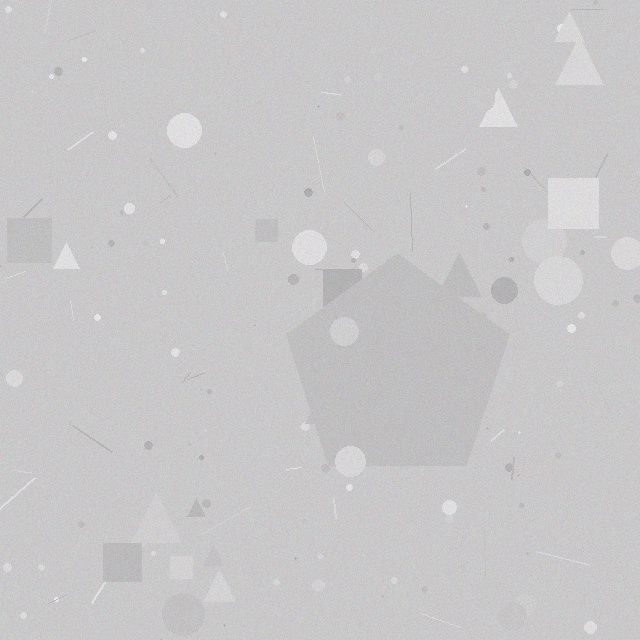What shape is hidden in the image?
A pentagon is hidden in the image.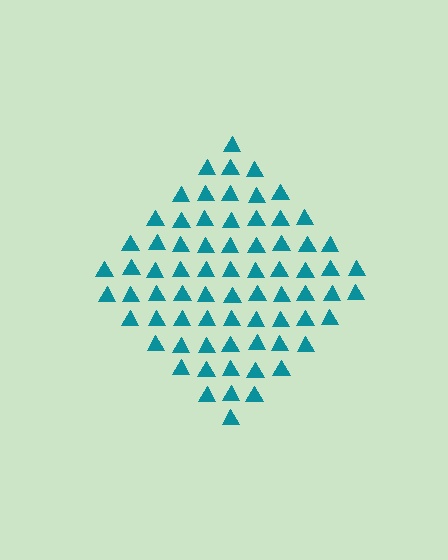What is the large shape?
The large shape is a diamond.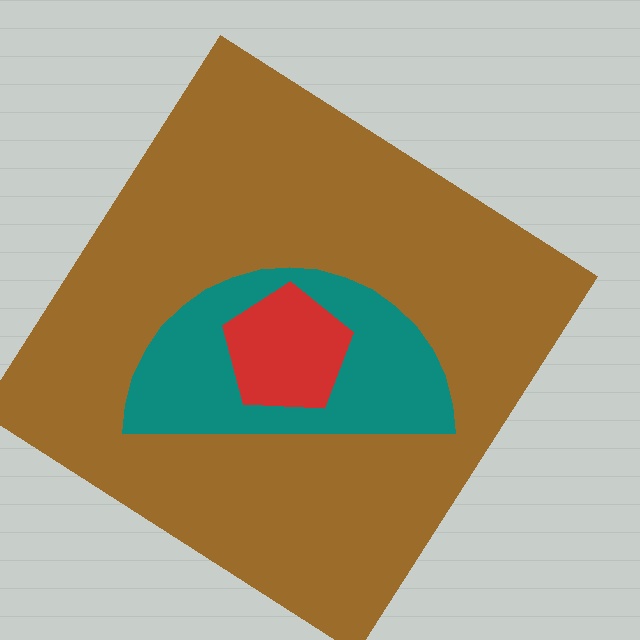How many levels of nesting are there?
3.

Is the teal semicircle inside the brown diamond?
Yes.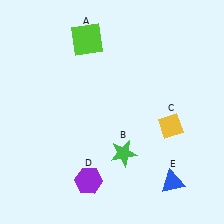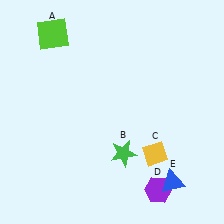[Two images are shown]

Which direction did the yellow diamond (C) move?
The yellow diamond (C) moved down.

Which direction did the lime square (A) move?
The lime square (A) moved left.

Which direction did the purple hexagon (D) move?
The purple hexagon (D) moved right.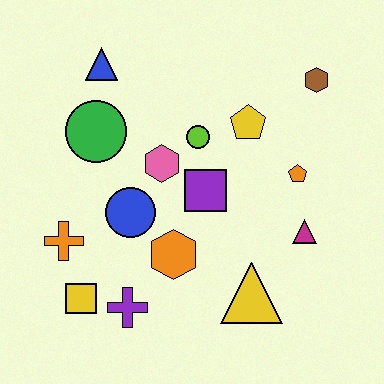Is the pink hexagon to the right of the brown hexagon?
No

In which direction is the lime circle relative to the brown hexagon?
The lime circle is to the left of the brown hexagon.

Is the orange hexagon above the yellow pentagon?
No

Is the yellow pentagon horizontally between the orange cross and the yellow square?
No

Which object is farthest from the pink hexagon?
The brown hexagon is farthest from the pink hexagon.